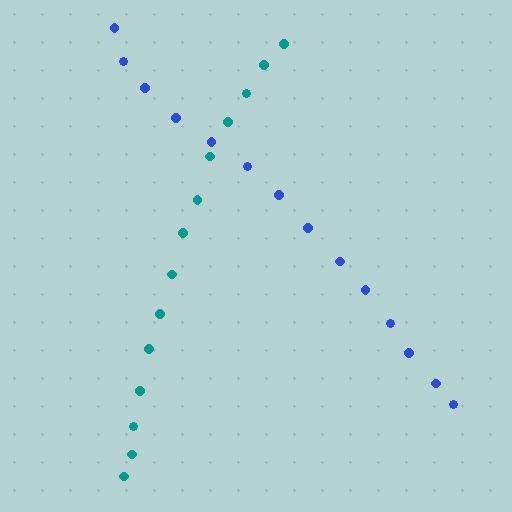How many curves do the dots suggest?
There are 2 distinct paths.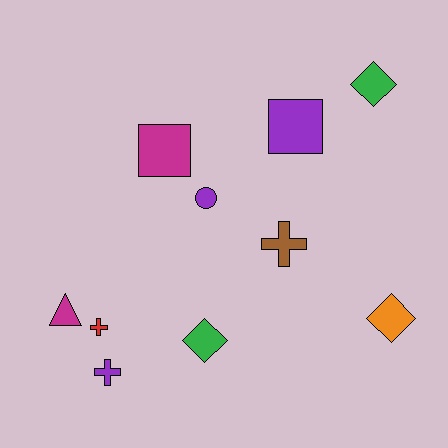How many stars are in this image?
There are no stars.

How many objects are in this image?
There are 10 objects.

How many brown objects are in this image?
There is 1 brown object.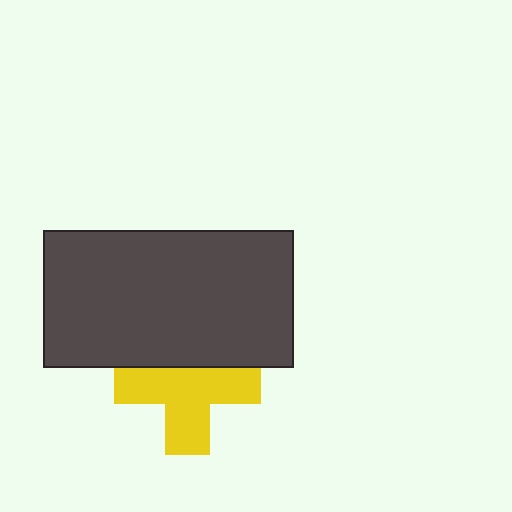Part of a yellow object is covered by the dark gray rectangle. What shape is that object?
It is a cross.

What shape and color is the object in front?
The object in front is a dark gray rectangle.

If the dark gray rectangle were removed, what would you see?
You would see the complete yellow cross.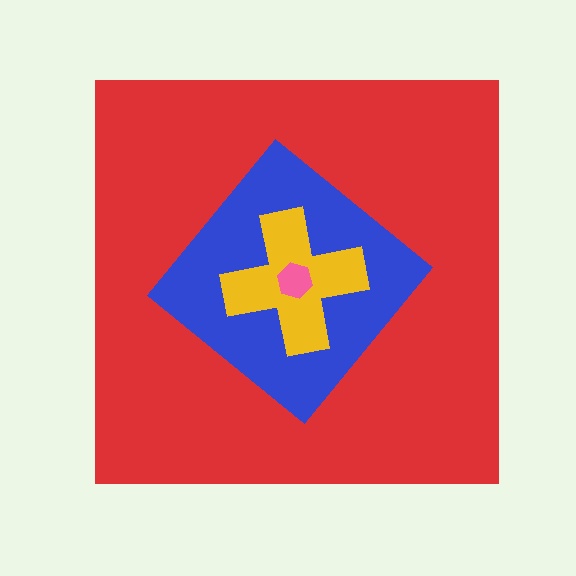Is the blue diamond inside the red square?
Yes.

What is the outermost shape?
The red square.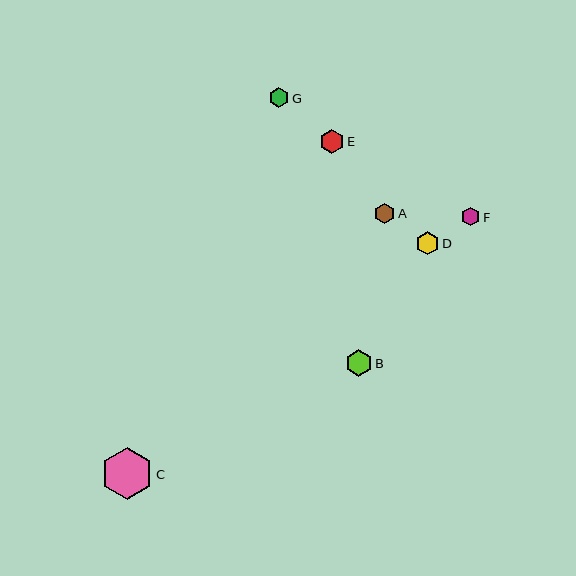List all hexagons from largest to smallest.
From largest to smallest: C, B, E, D, A, G, F.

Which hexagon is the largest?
Hexagon C is the largest with a size of approximately 52 pixels.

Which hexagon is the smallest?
Hexagon F is the smallest with a size of approximately 19 pixels.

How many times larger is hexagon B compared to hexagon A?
Hexagon B is approximately 1.3 times the size of hexagon A.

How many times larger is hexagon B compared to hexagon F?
Hexagon B is approximately 1.4 times the size of hexagon F.